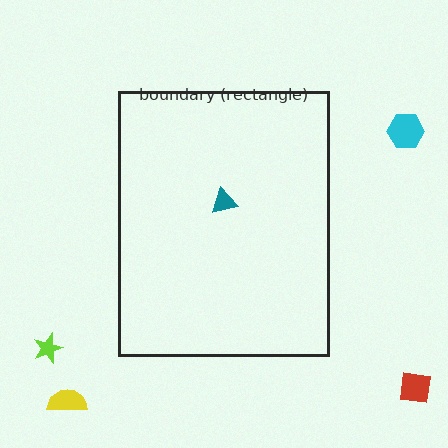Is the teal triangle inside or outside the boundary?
Inside.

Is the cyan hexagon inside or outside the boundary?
Outside.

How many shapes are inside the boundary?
1 inside, 4 outside.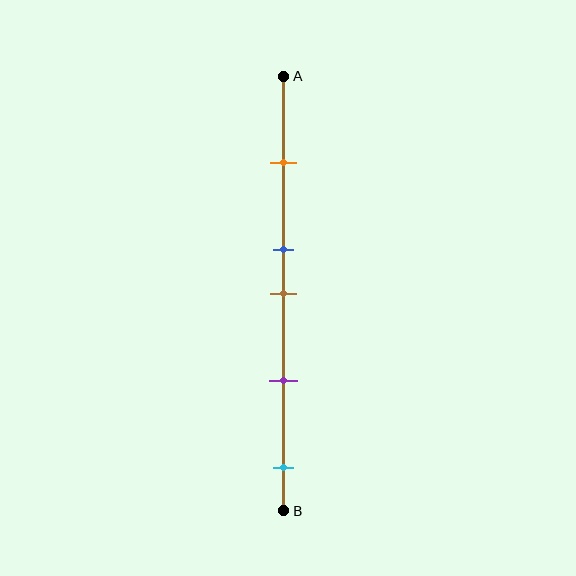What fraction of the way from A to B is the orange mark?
The orange mark is approximately 20% (0.2) of the way from A to B.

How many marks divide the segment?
There are 5 marks dividing the segment.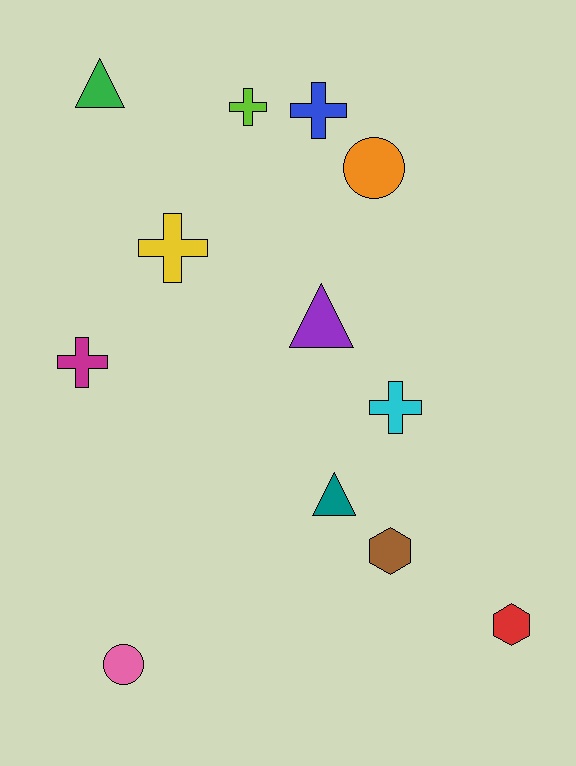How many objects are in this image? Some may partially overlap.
There are 12 objects.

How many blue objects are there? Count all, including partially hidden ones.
There is 1 blue object.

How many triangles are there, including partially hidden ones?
There are 3 triangles.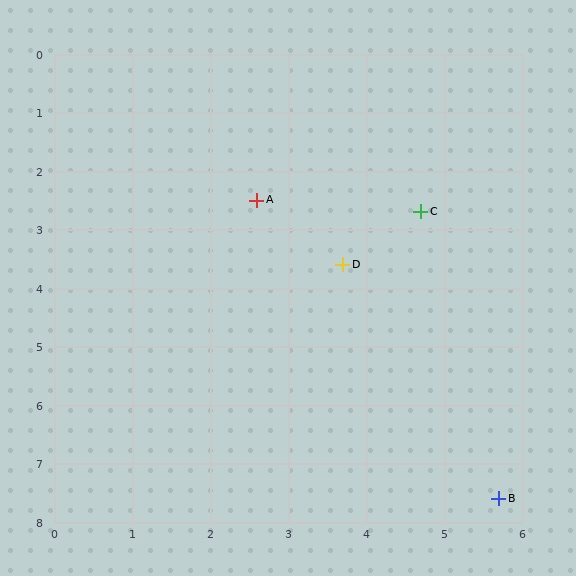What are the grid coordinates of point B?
Point B is at approximately (5.7, 7.6).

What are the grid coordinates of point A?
Point A is at approximately (2.6, 2.5).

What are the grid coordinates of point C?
Point C is at approximately (4.7, 2.7).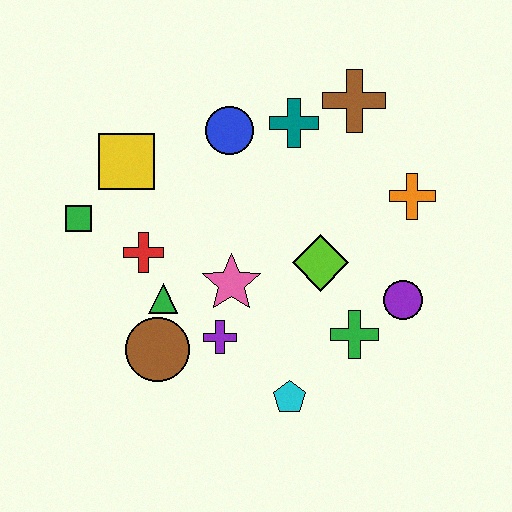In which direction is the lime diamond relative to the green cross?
The lime diamond is above the green cross.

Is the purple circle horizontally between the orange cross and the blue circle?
Yes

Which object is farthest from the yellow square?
The purple circle is farthest from the yellow square.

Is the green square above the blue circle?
No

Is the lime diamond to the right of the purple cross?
Yes